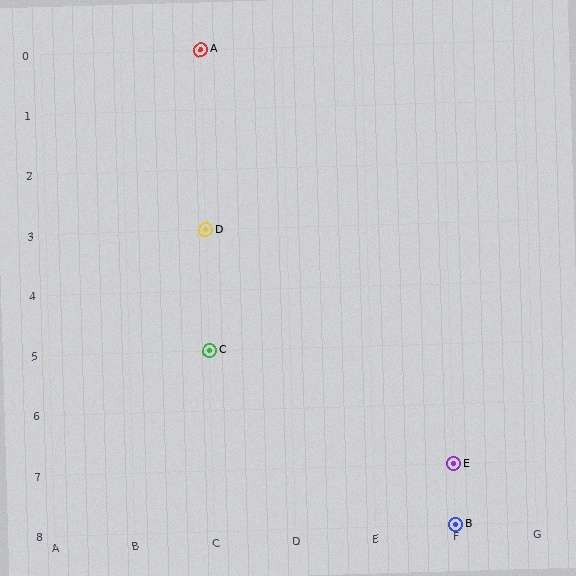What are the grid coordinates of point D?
Point D is at grid coordinates (C, 3).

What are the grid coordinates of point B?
Point B is at grid coordinates (F, 8).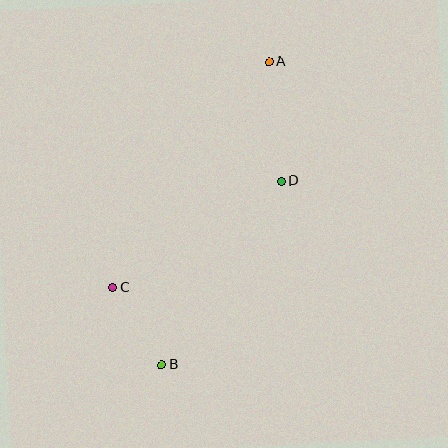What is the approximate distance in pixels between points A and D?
The distance between A and D is approximately 120 pixels.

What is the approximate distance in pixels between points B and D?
The distance between B and D is approximately 219 pixels.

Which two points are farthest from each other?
Points A and B are farthest from each other.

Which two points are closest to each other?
Points B and C are closest to each other.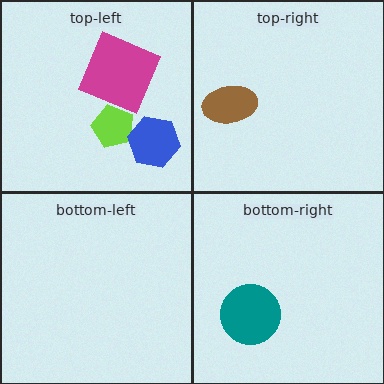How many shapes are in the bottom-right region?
1.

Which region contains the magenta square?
The top-left region.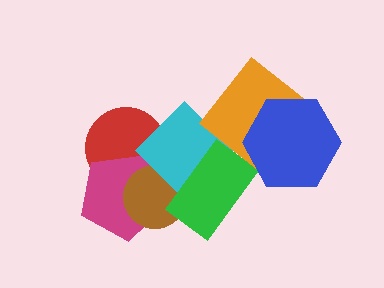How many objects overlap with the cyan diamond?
5 objects overlap with the cyan diamond.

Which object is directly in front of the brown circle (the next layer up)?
The cyan diamond is directly in front of the brown circle.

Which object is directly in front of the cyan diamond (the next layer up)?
The green rectangle is directly in front of the cyan diamond.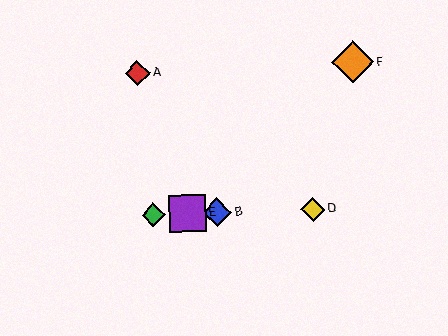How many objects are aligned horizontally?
4 objects (B, C, D, E) are aligned horizontally.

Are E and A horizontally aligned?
No, E is at y≈213 and A is at y≈73.